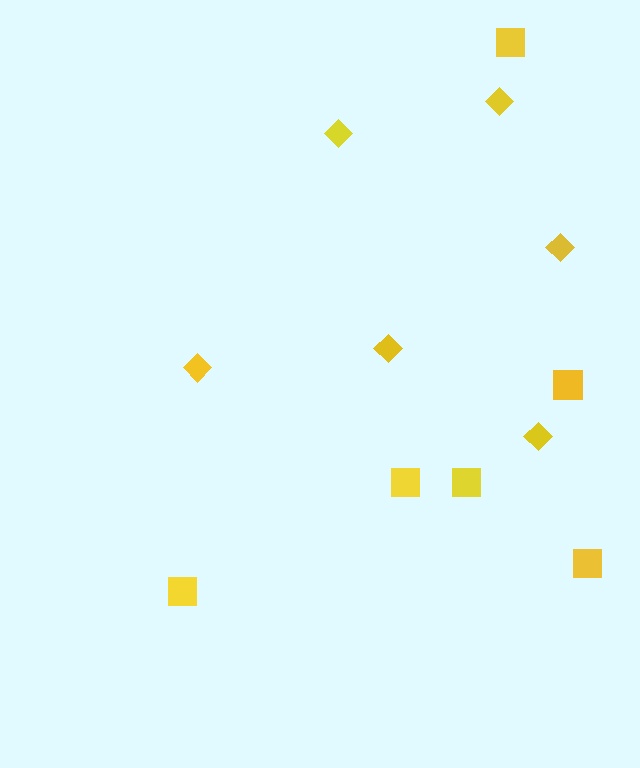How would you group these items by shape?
There are 2 groups: one group of squares (6) and one group of diamonds (6).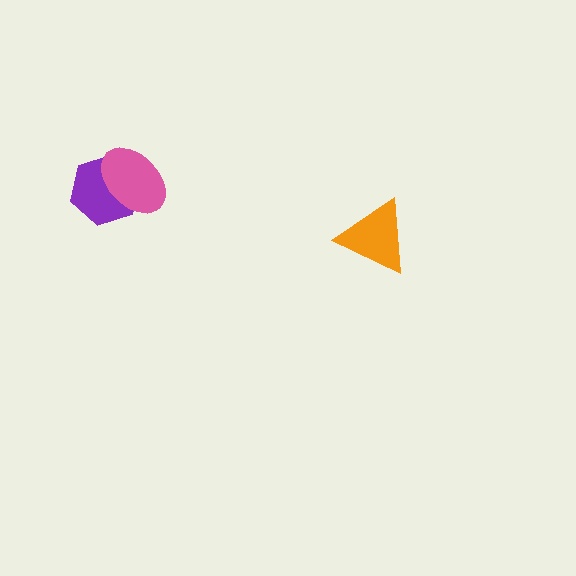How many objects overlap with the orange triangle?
0 objects overlap with the orange triangle.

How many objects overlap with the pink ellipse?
1 object overlaps with the pink ellipse.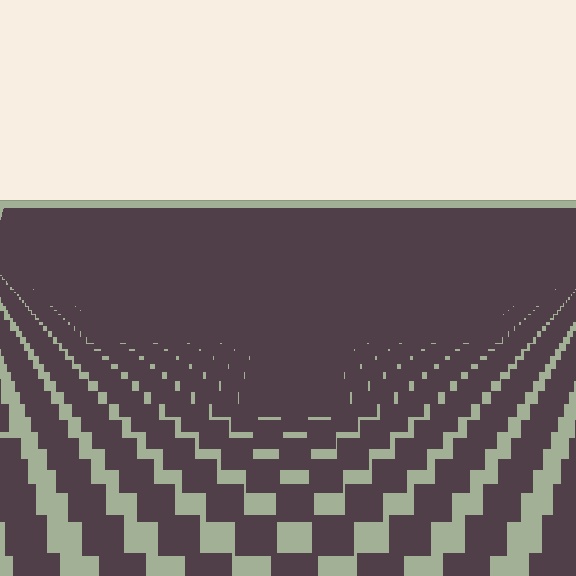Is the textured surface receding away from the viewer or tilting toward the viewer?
The surface is receding away from the viewer. Texture elements get smaller and denser toward the top.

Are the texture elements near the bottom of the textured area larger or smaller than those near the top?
Larger. Near the bottom, elements are closer to the viewer and appear at a bigger on-screen size.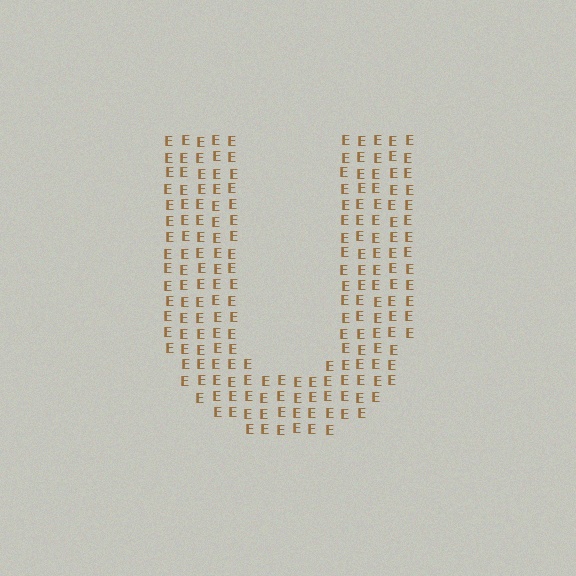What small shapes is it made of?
It is made of small letter E's.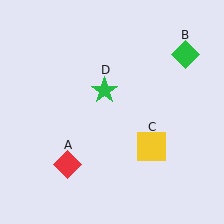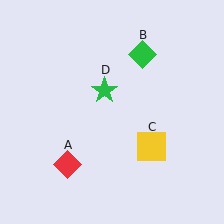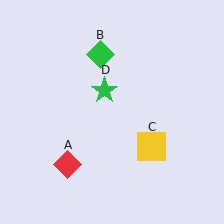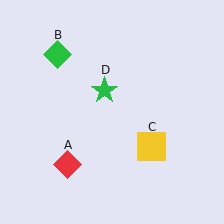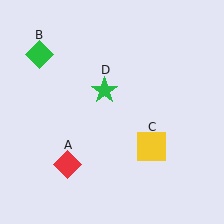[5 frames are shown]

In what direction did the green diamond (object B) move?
The green diamond (object B) moved left.